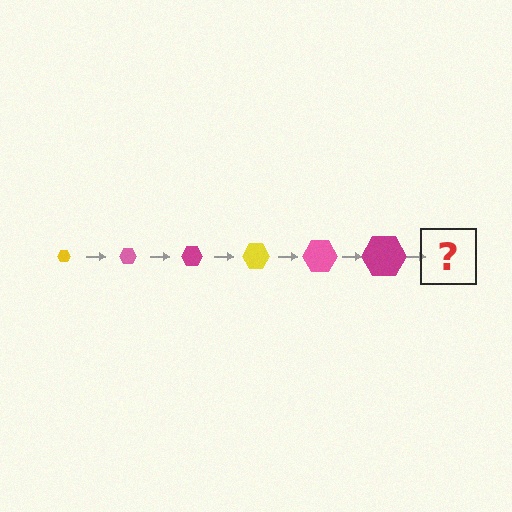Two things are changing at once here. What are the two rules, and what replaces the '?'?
The two rules are that the hexagon grows larger each step and the color cycles through yellow, pink, and magenta. The '?' should be a yellow hexagon, larger than the previous one.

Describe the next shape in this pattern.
It should be a yellow hexagon, larger than the previous one.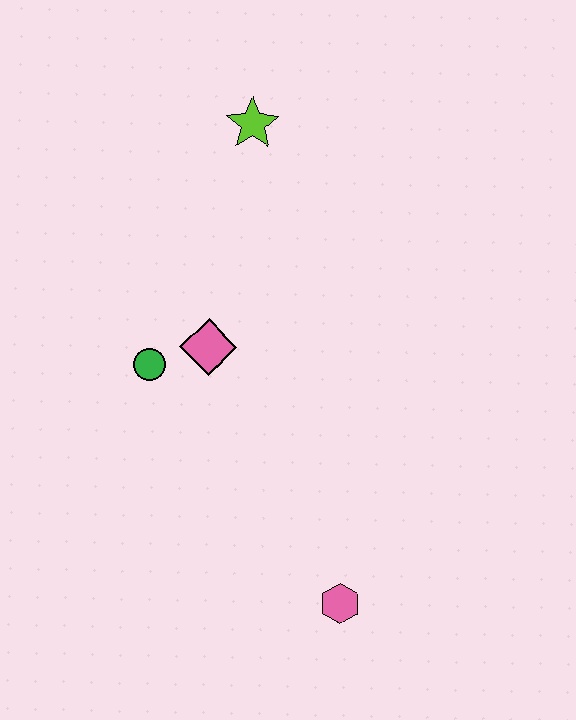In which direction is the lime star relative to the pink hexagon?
The lime star is above the pink hexagon.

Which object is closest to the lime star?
The pink diamond is closest to the lime star.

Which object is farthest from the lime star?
The pink hexagon is farthest from the lime star.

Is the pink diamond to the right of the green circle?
Yes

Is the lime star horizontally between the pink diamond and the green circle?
No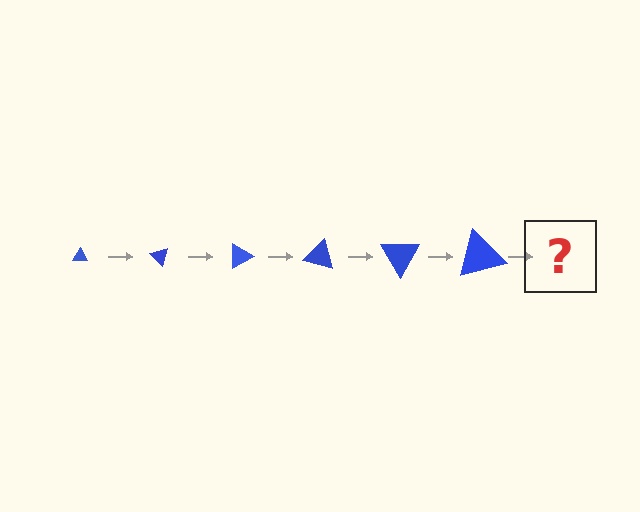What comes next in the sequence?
The next element should be a triangle, larger than the previous one and rotated 270 degrees from the start.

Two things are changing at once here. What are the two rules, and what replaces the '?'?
The two rules are that the triangle grows larger each step and it rotates 45 degrees each step. The '?' should be a triangle, larger than the previous one and rotated 270 degrees from the start.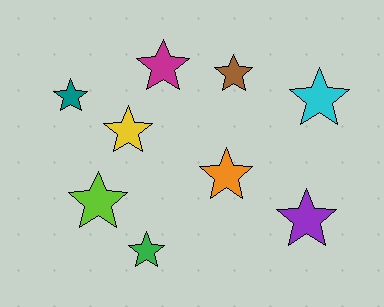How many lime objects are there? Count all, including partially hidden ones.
There is 1 lime object.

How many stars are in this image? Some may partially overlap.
There are 9 stars.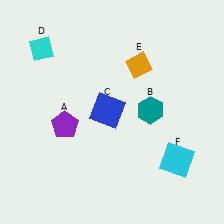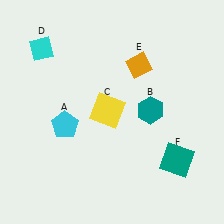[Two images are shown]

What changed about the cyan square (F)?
In Image 1, F is cyan. In Image 2, it changed to teal.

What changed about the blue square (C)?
In Image 1, C is blue. In Image 2, it changed to yellow.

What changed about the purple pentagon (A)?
In Image 1, A is purple. In Image 2, it changed to cyan.